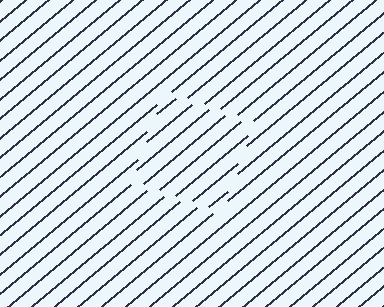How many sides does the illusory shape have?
4 sides — the line-ends trace a square.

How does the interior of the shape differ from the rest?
The interior of the shape contains the same grating, shifted by half a period — the contour is defined by the phase discontinuity where line-ends from the inner and outer gratings abut.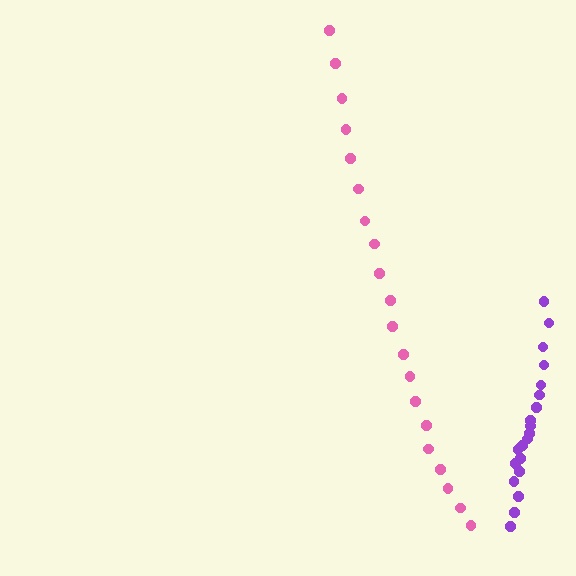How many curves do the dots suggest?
There are 2 distinct paths.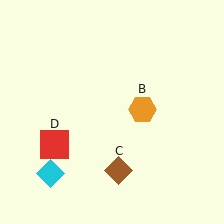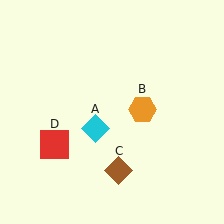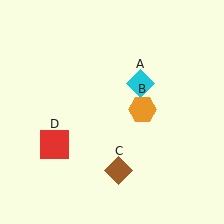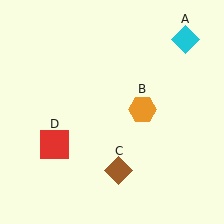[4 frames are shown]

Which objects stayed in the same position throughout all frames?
Orange hexagon (object B) and brown diamond (object C) and red square (object D) remained stationary.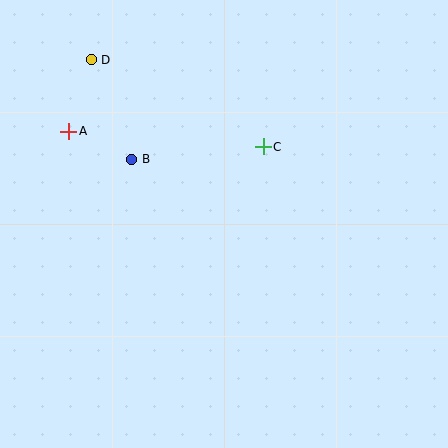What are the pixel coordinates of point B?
Point B is at (132, 159).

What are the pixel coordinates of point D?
Point D is at (91, 60).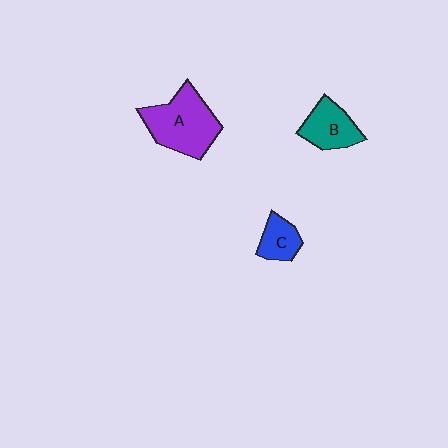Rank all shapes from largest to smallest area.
From largest to smallest: A (purple), B (teal), C (blue).